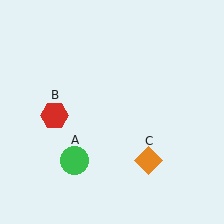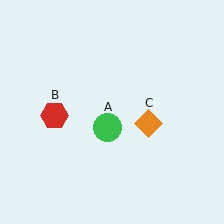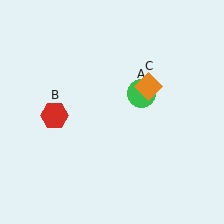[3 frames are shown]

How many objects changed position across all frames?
2 objects changed position: green circle (object A), orange diamond (object C).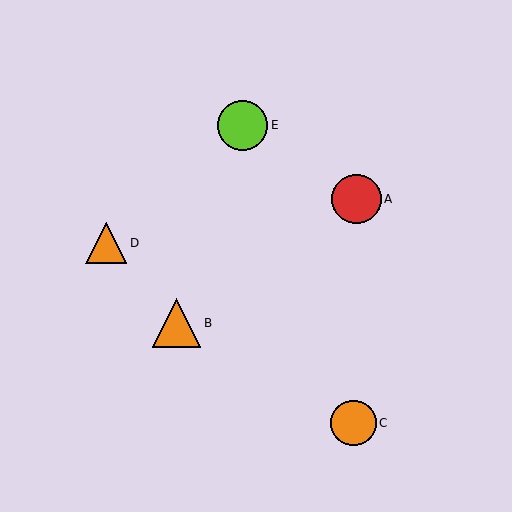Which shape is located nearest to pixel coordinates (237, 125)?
The lime circle (labeled E) at (243, 125) is nearest to that location.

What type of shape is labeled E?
Shape E is a lime circle.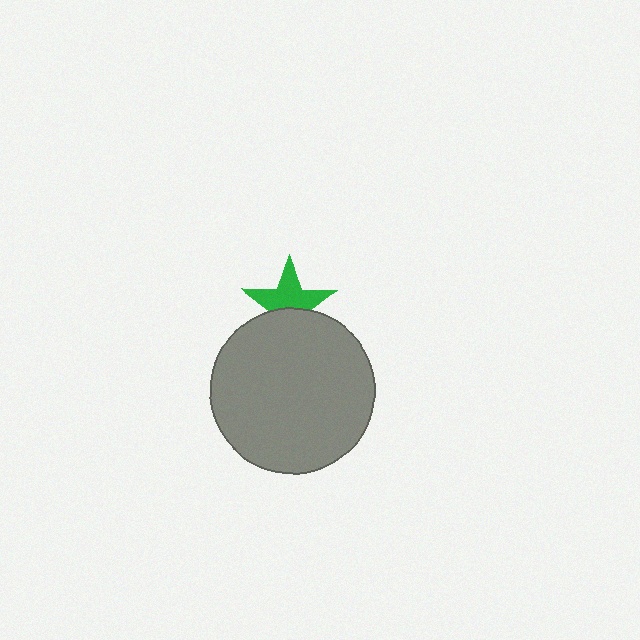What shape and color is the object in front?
The object in front is a gray circle.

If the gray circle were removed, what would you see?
You would see the complete green star.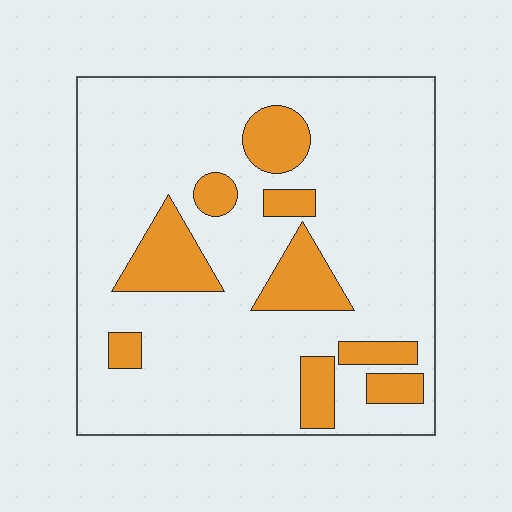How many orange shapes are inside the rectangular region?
9.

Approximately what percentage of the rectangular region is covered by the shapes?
Approximately 20%.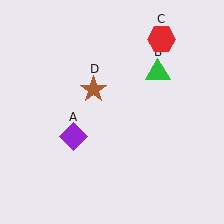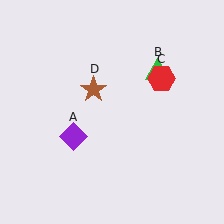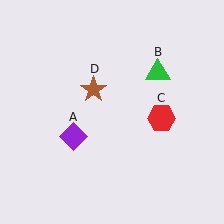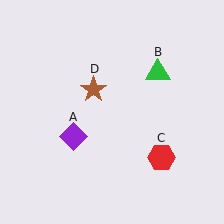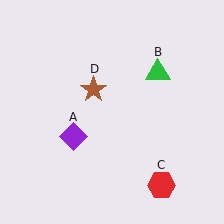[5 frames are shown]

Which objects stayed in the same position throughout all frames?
Purple diamond (object A) and green triangle (object B) and brown star (object D) remained stationary.